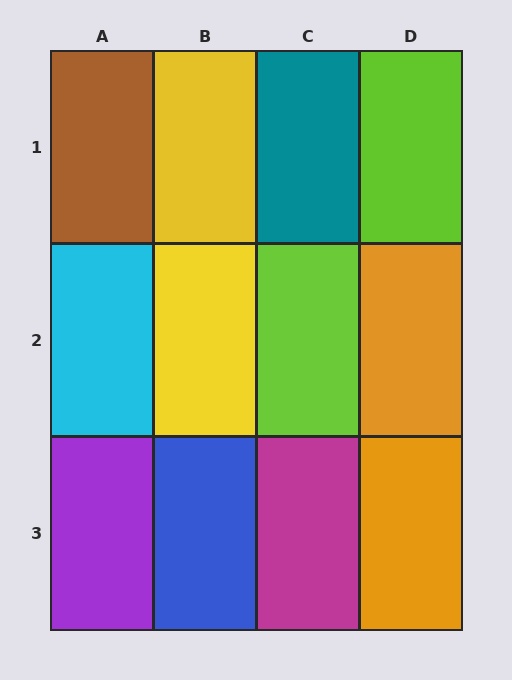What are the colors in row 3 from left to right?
Purple, blue, magenta, orange.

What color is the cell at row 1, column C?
Teal.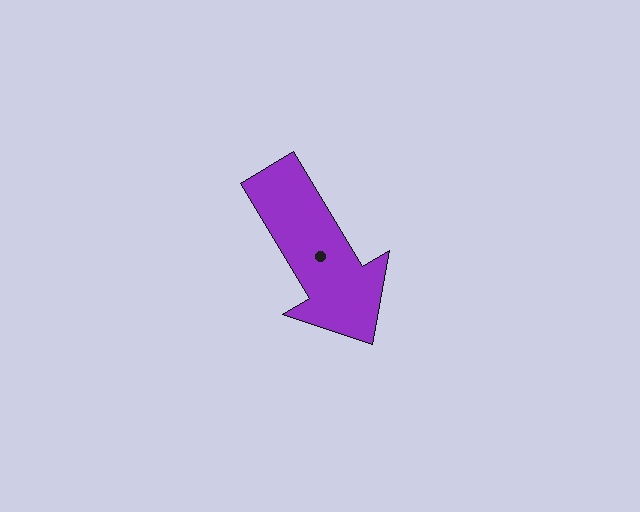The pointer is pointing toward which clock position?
Roughly 5 o'clock.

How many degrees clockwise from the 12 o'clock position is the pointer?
Approximately 149 degrees.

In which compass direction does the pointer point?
Southeast.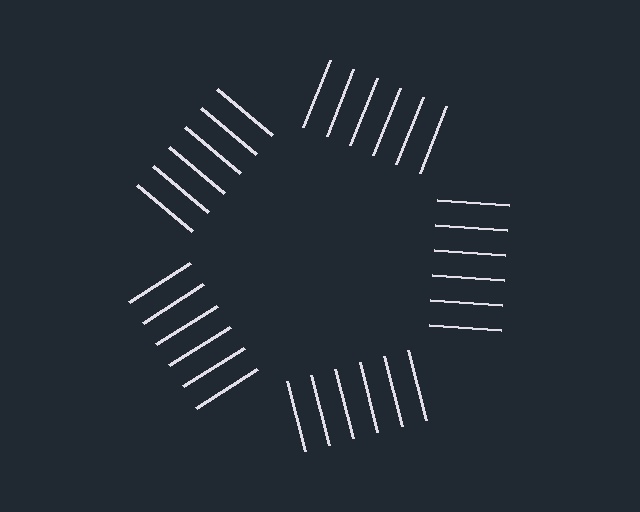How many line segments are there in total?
30 — 6 along each of the 5 edges.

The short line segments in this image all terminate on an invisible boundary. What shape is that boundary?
An illusory pentagon — the line segments terminate on its edges but no continuous stroke is drawn.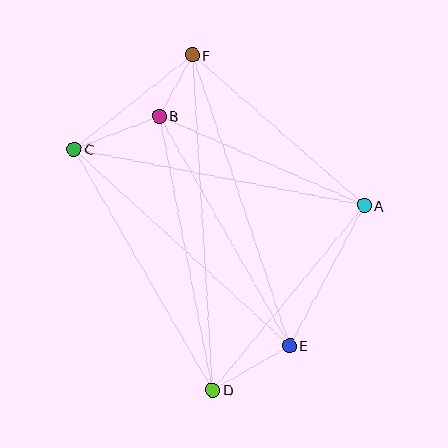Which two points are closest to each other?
Points B and F are closest to each other.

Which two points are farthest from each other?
Points D and F are farthest from each other.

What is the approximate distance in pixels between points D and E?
The distance between D and E is approximately 88 pixels.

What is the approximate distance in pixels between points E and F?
The distance between E and F is approximately 307 pixels.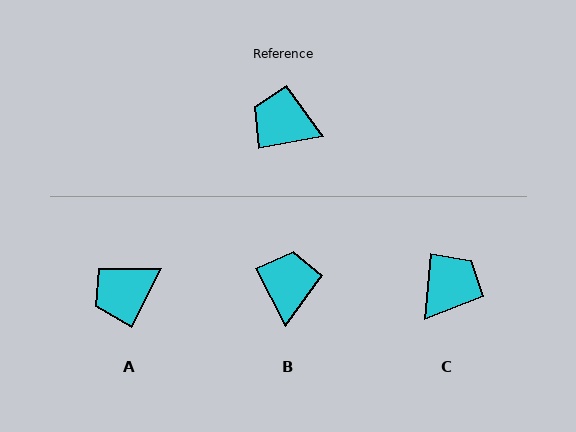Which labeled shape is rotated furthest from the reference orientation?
C, about 105 degrees away.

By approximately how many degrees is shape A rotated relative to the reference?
Approximately 53 degrees counter-clockwise.